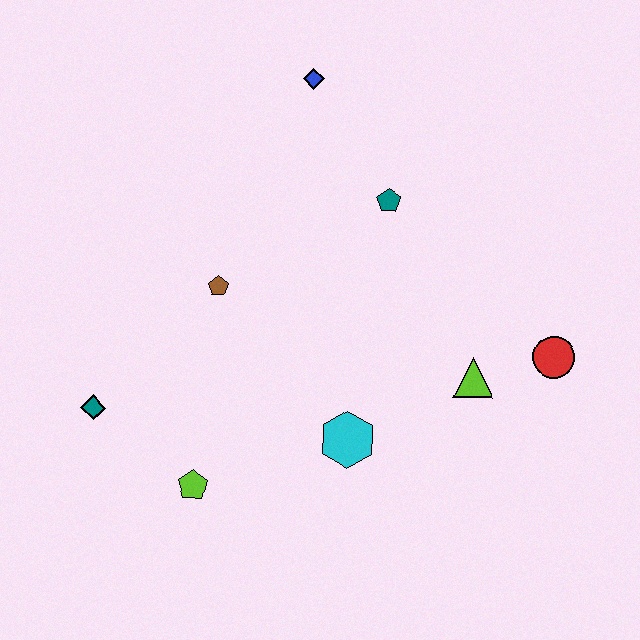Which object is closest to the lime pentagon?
The teal diamond is closest to the lime pentagon.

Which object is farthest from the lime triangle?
The teal diamond is farthest from the lime triangle.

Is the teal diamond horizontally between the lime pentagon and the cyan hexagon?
No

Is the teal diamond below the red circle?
Yes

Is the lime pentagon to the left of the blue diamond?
Yes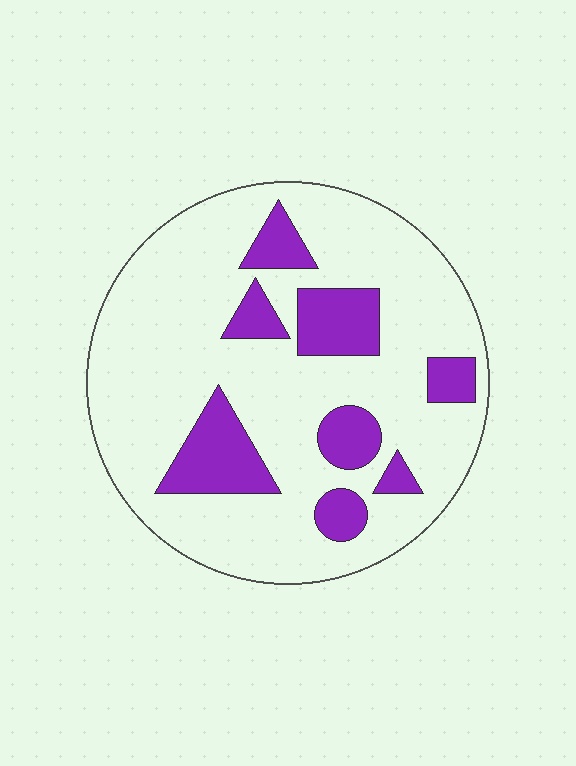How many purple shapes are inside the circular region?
8.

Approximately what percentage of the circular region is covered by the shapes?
Approximately 20%.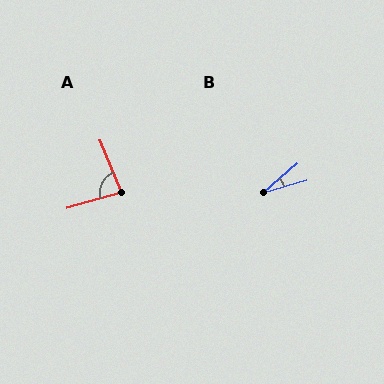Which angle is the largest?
A, at approximately 83 degrees.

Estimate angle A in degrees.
Approximately 83 degrees.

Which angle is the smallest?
B, at approximately 24 degrees.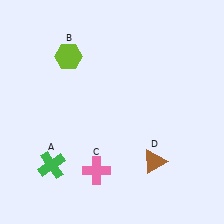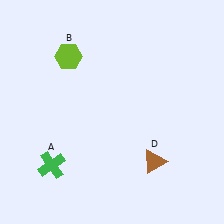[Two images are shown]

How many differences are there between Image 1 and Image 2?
There is 1 difference between the two images.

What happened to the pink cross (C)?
The pink cross (C) was removed in Image 2. It was in the bottom-left area of Image 1.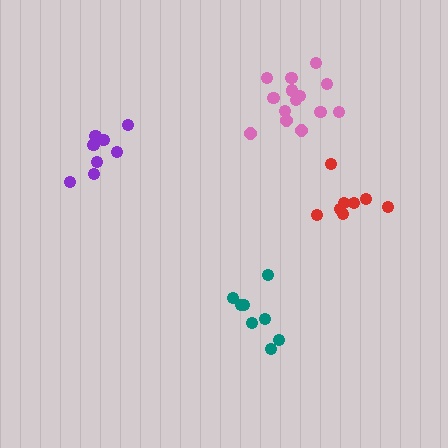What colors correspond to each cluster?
The clusters are colored: teal, purple, pink, red.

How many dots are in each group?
Group 1: 8 dots, Group 2: 8 dots, Group 3: 14 dots, Group 4: 8 dots (38 total).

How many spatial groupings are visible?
There are 4 spatial groupings.